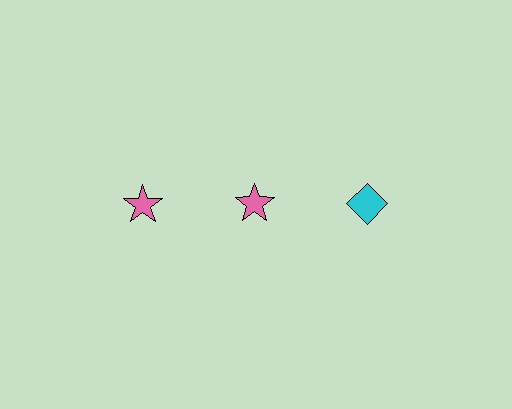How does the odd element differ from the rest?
It differs in both color (cyan instead of pink) and shape (diamond instead of star).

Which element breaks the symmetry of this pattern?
The cyan diamond in the top row, center column breaks the symmetry. All other shapes are pink stars.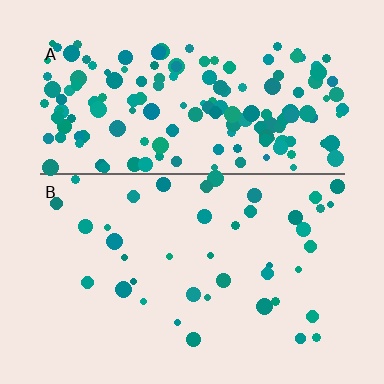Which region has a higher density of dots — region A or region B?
A (the top).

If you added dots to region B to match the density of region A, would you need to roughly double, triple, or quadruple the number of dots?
Approximately quadruple.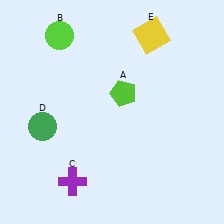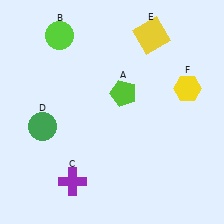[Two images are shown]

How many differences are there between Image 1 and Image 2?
There is 1 difference between the two images.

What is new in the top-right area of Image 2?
A yellow hexagon (F) was added in the top-right area of Image 2.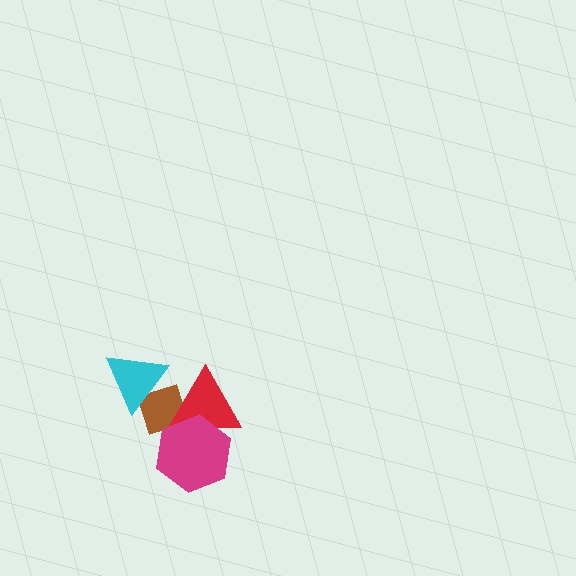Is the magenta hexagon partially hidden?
No, no other shape covers it.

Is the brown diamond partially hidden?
Yes, it is partially covered by another shape.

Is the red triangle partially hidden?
Yes, it is partially covered by another shape.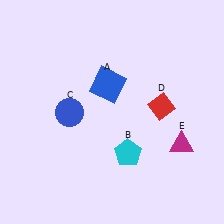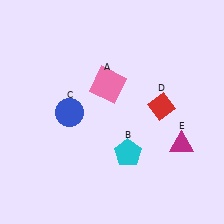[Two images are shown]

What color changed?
The square (A) changed from blue in Image 1 to pink in Image 2.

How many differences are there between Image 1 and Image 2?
There is 1 difference between the two images.